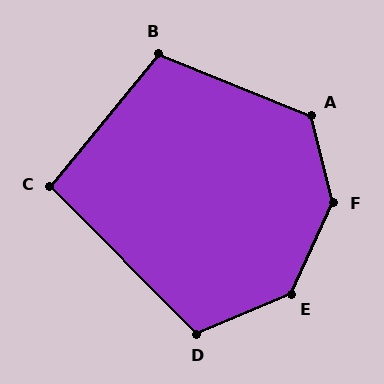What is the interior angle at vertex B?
Approximately 108 degrees (obtuse).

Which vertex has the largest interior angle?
F, at approximately 141 degrees.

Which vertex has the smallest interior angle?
C, at approximately 96 degrees.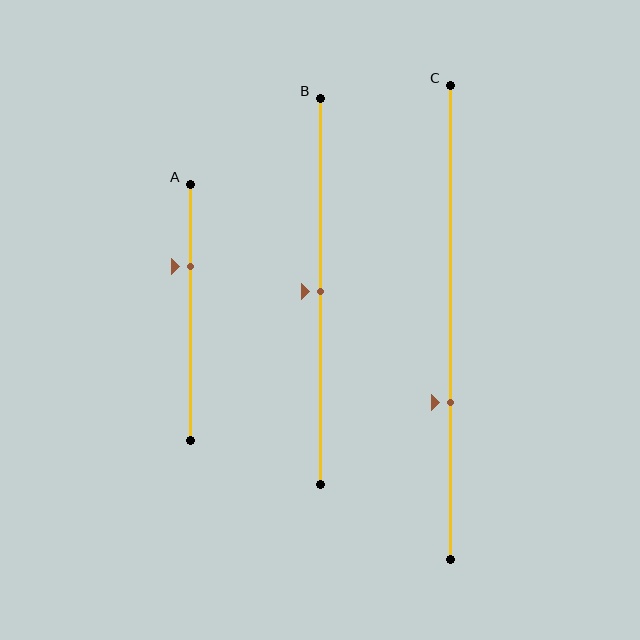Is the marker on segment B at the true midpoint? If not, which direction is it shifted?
Yes, the marker on segment B is at the true midpoint.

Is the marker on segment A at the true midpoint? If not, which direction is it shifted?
No, the marker on segment A is shifted upward by about 18% of the segment length.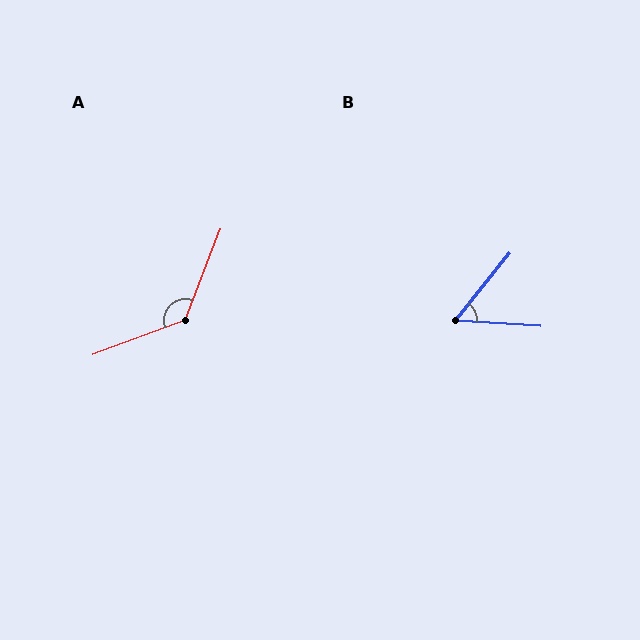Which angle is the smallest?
B, at approximately 55 degrees.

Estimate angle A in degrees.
Approximately 132 degrees.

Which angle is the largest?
A, at approximately 132 degrees.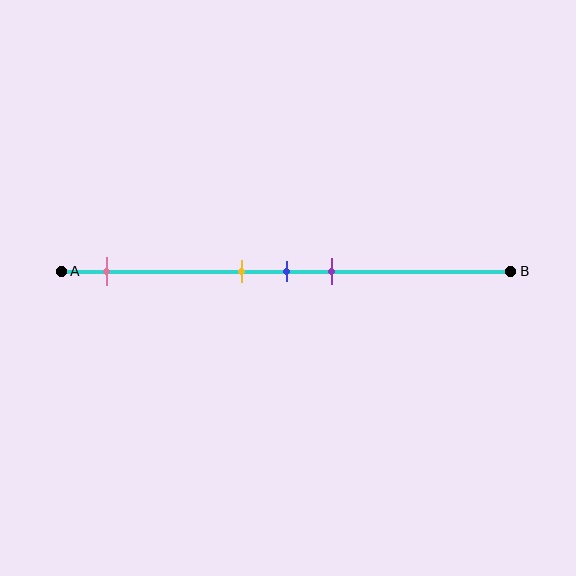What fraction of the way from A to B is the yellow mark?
The yellow mark is approximately 40% (0.4) of the way from A to B.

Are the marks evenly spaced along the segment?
No, the marks are not evenly spaced.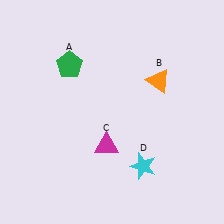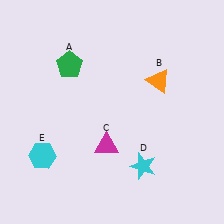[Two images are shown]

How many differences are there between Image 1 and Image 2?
There is 1 difference between the two images.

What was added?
A cyan hexagon (E) was added in Image 2.